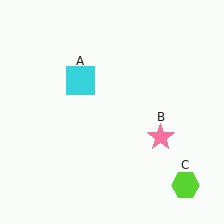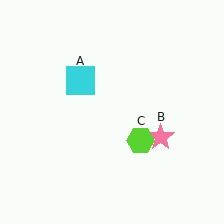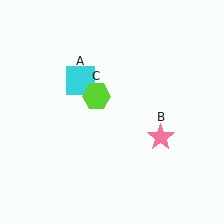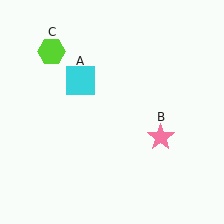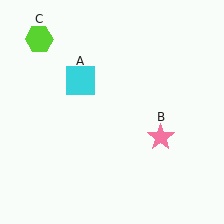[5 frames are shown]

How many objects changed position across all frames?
1 object changed position: lime hexagon (object C).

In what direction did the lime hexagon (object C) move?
The lime hexagon (object C) moved up and to the left.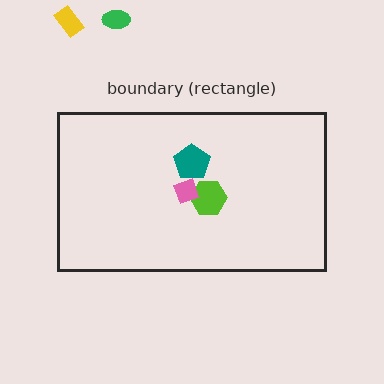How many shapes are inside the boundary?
3 inside, 2 outside.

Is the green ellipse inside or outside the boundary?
Outside.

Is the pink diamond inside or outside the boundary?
Inside.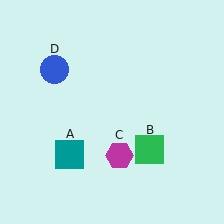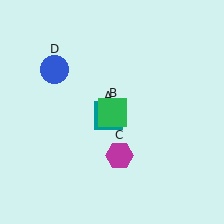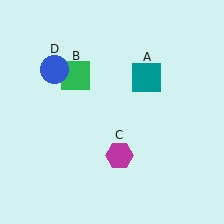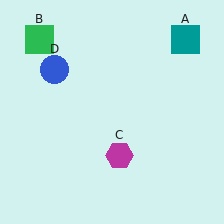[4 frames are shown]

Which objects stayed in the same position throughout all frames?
Magenta hexagon (object C) and blue circle (object D) remained stationary.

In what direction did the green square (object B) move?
The green square (object B) moved up and to the left.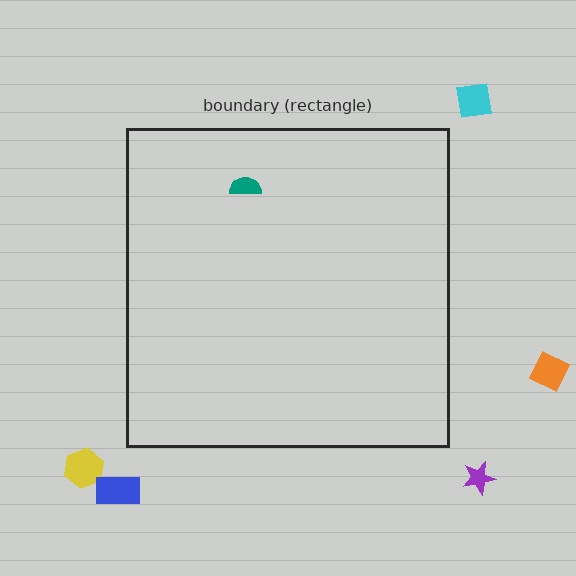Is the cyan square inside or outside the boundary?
Outside.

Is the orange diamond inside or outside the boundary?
Outside.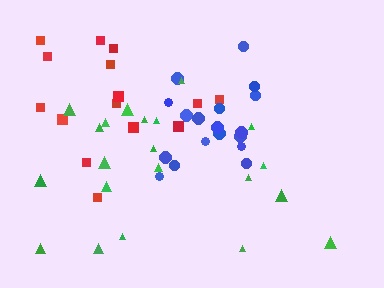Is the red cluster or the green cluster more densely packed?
Green.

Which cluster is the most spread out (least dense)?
Red.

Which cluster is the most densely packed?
Blue.